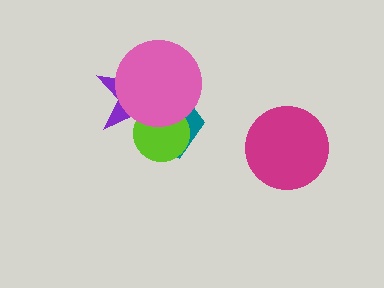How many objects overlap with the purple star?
3 objects overlap with the purple star.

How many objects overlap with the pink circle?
3 objects overlap with the pink circle.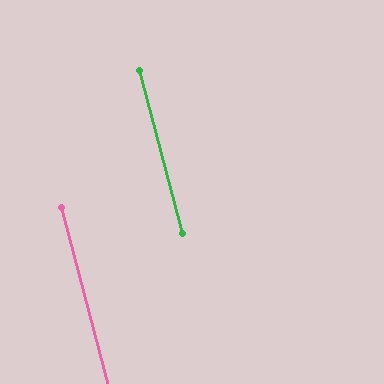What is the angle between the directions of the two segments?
Approximately 0 degrees.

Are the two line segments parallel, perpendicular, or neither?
Parallel — their directions differ by only 0.3°.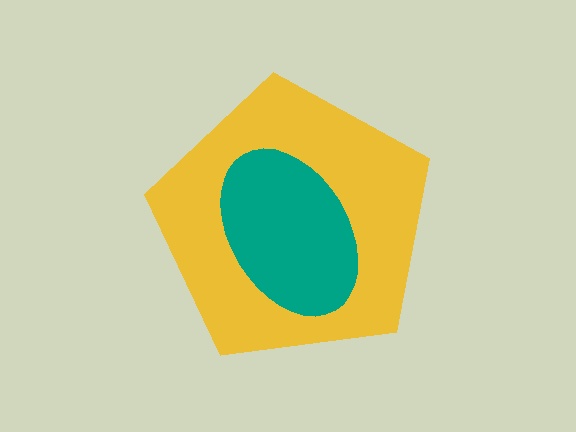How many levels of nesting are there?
2.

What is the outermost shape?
The yellow pentagon.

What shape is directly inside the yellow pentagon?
The teal ellipse.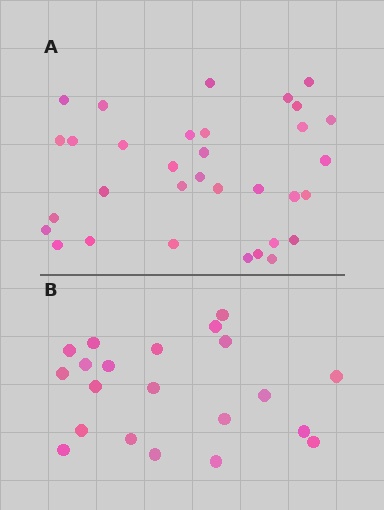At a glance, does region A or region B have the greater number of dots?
Region A (the top region) has more dots.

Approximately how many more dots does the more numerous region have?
Region A has roughly 12 or so more dots than region B.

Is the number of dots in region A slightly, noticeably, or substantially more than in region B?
Region A has substantially more. The ratio is roughly 1.6 to 1.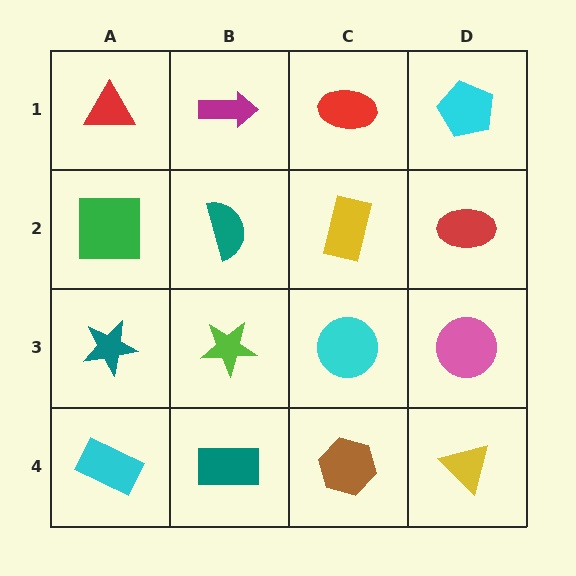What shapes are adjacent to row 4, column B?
A lime star (row 3, column B), a cyan rectangle (row 4, column A), a brown hexagon (row 4, column C).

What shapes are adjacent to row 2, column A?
A red triangle (row 1, column A), a teal star (row 3, column A), a teal semicircle (row 2, column B).